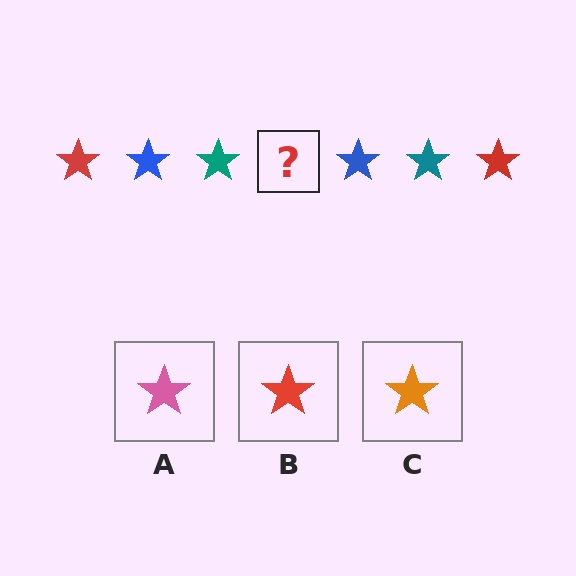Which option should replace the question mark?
Option B.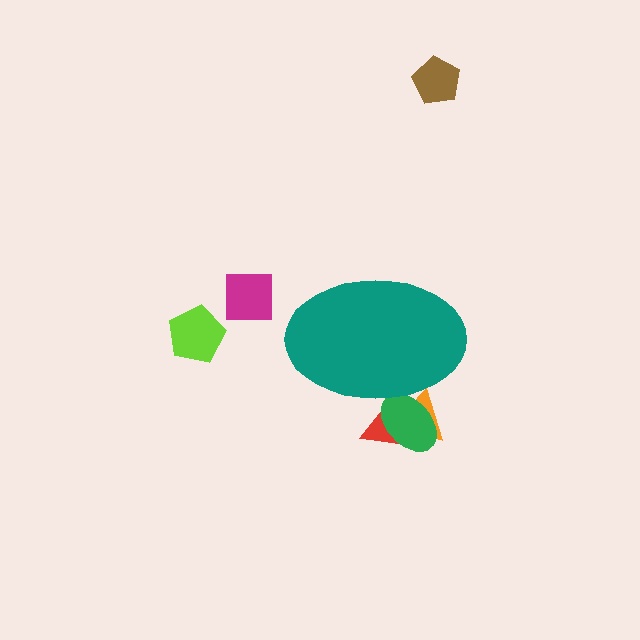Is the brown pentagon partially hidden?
No, the brown pentagon is fully visible.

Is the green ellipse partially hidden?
Yes, the green ellipse is partially hidden behind the teal ellipse.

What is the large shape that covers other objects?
A teal ellipse.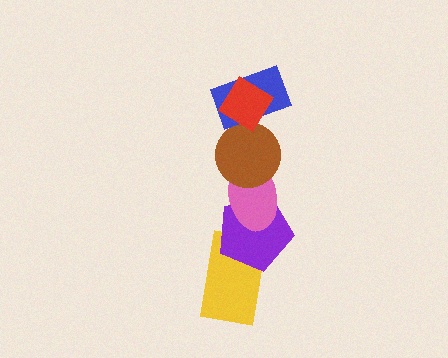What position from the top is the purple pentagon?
The purple pentagon is 5th from the top.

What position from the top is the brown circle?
The brown circle is 3rd from the top.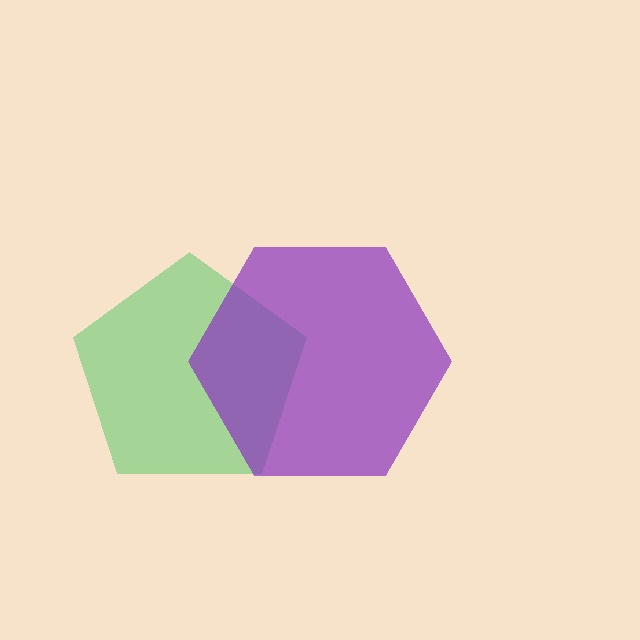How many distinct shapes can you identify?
There are 2 distinct shapes: a green pentagon, a purple hexagon.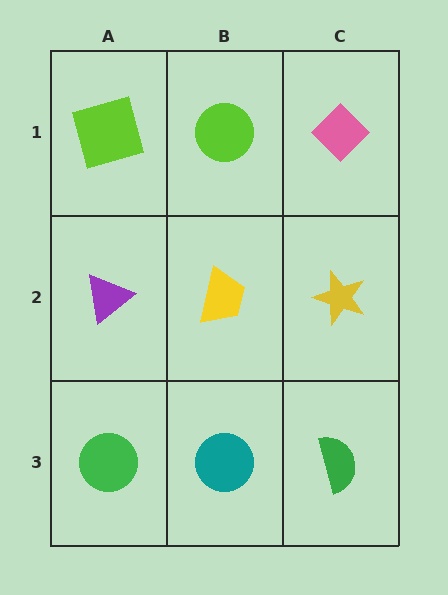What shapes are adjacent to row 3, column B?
A yellow trapezoid (row 2, column B), a green circle (row 3, column A), a green semicircle (row 3, column C).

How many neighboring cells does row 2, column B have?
4.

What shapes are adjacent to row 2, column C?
A pink diamond (row 1, column C), a green semicircle (row 3, column C), a yellow trapezoid (row 2, column B).